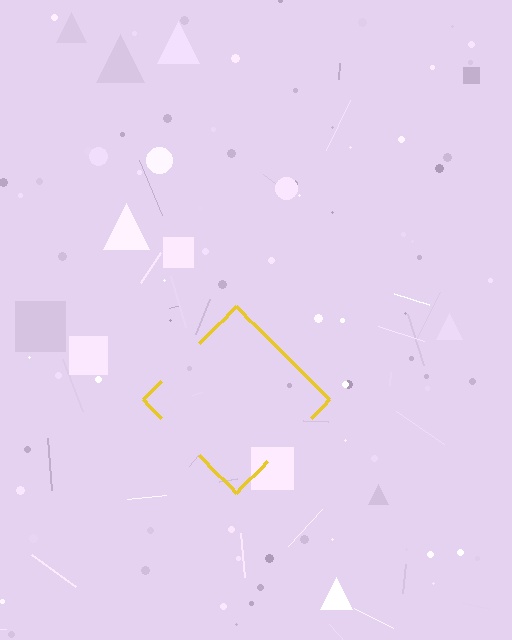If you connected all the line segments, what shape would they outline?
They would outline a diamond.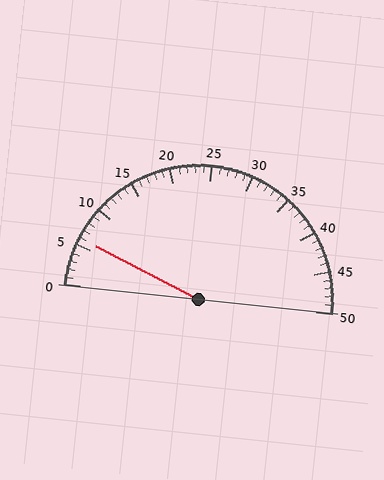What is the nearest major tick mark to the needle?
The nearest major tick mark is 5.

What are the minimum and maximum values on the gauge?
The gauge ranges from 0 to 50.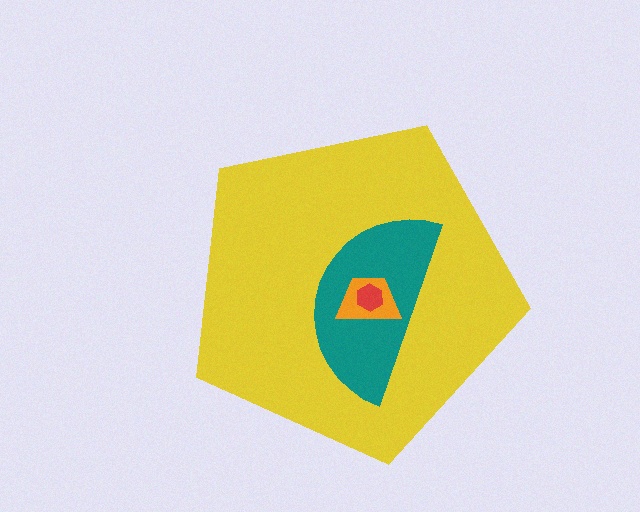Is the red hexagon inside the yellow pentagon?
Yes.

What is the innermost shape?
The red hexagon.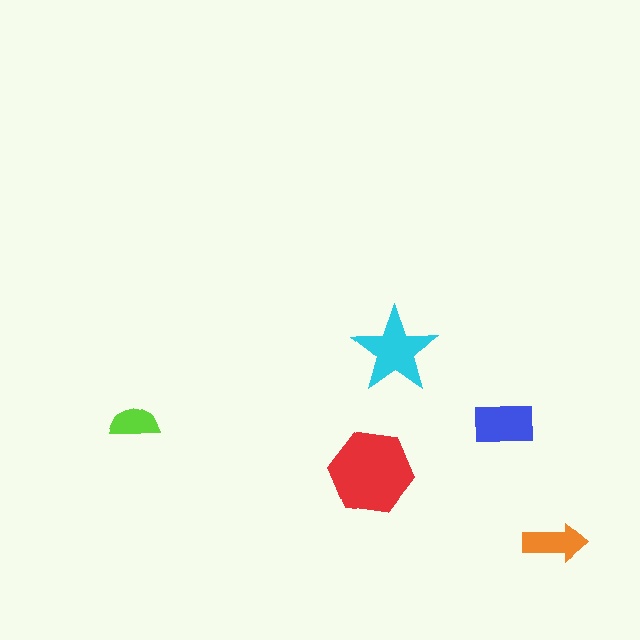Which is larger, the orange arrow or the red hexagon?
The red hexagon.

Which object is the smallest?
The lime semicircle.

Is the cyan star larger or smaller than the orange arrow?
Larger.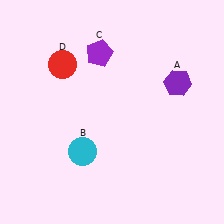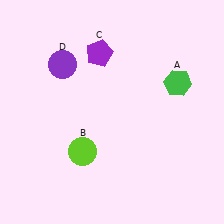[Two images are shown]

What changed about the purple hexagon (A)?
In Image 1, A is purple. In Image 2, it changed to green.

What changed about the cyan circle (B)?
In Image 1, B is cyan. In Image 2, it changed to lime.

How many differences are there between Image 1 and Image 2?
There are 3 differences between the two images.